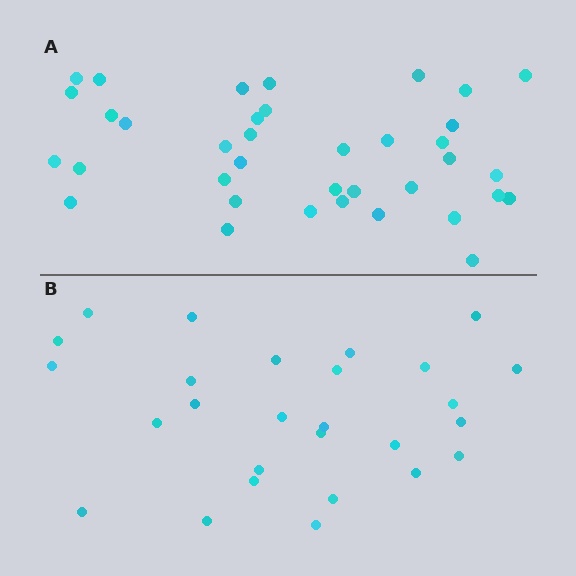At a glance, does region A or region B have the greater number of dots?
Region A (the top region) has more dots.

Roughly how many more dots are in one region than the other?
Region A has roughly 10 or so more dots than region B.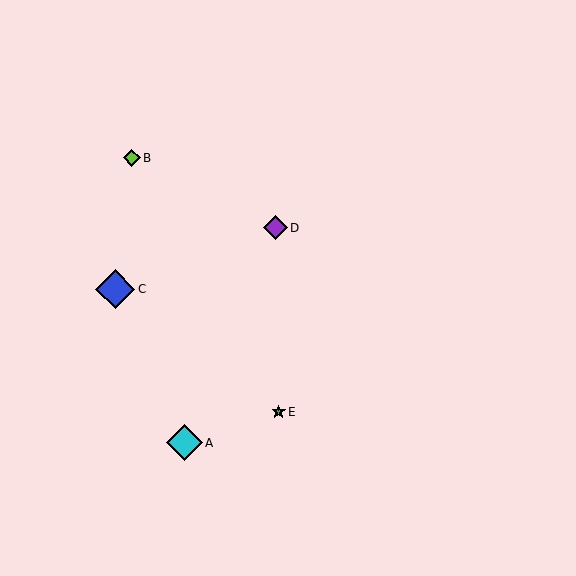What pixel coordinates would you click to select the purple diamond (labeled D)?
Click at (275, 228) to select the purple diamond D.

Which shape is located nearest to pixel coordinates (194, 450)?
The cyan diamond (labeled A) at (184, 443) is nearest to that location.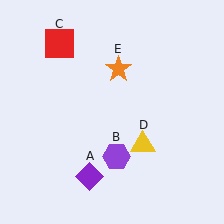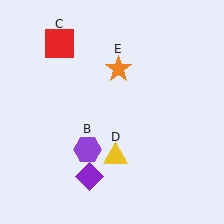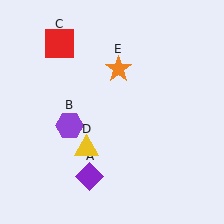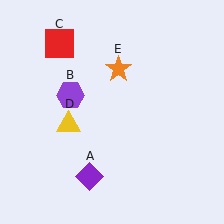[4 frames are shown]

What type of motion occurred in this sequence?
The purple hexagon (object B), yellow triangle (object D) rotated clockwise around the center of the scene.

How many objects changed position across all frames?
2 objects changed position: purple hexagon (object B), yellow triangle (object D).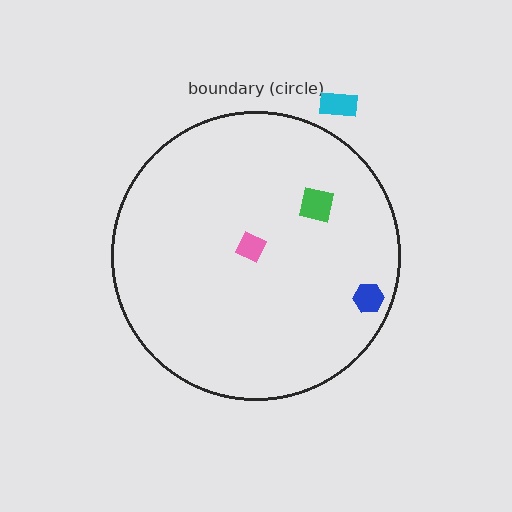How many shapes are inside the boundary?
3 inside, 1 outside.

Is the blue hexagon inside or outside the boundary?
Inside.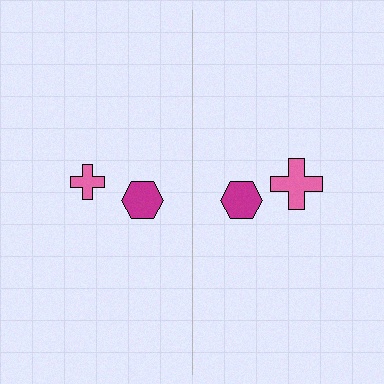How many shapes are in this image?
There are 4 shapes in this image.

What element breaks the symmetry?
The pink cross on the right side has a different size than its mirror counterpart.